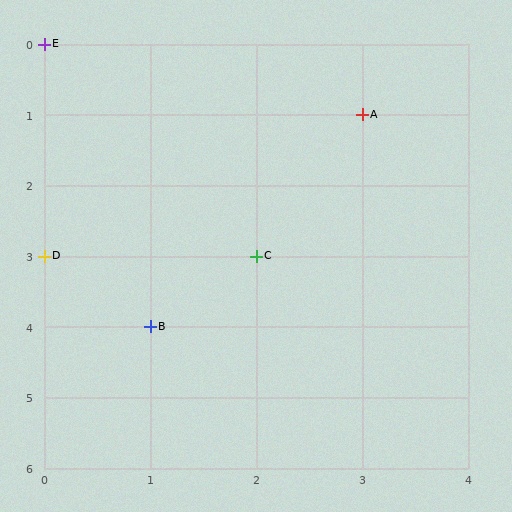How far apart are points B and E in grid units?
Points B and E are 1 column and 4 rows apart (about 4.1 grid units diagonally).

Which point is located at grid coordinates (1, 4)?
Point B is at (1, 4).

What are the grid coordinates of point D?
Point D is at grid coordinates (0, 3).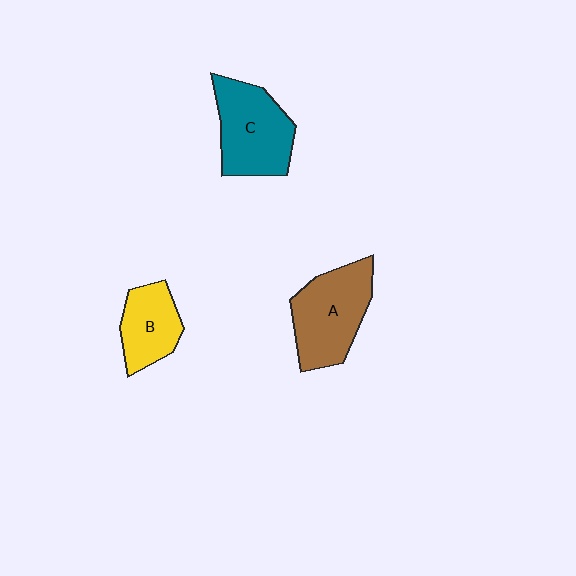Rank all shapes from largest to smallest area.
From largest to smallest: A (brown), C (teal), B (yellow).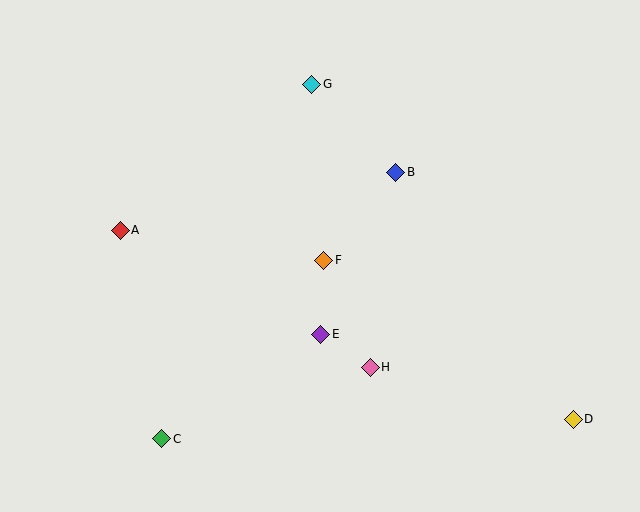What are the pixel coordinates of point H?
Point H is at (370, 367).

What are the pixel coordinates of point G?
Point G is at (312, 84).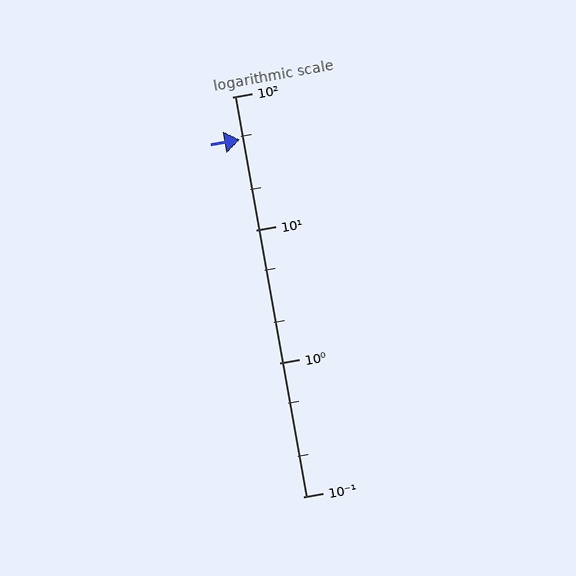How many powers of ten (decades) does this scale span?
The scale spans 3 decades, from 0.1 to 100.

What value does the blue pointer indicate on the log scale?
The pointer indicates approximately 48.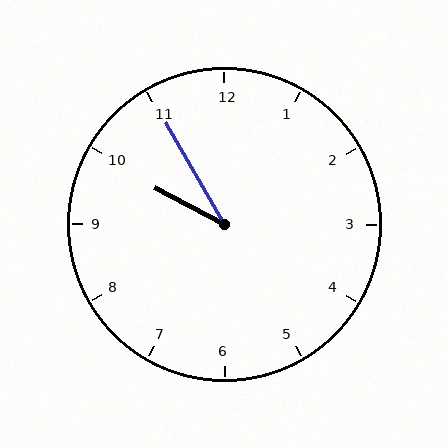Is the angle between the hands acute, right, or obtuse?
It is acute.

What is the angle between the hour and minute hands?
Approximately 32 degrees.